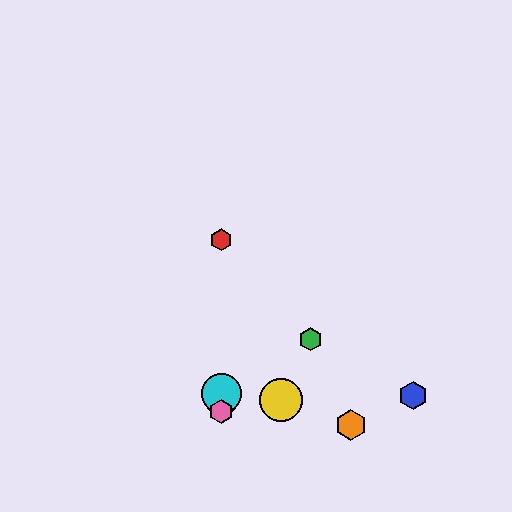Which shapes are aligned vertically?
The red hexagon, the purple circle, the cyan circle, the pink hexagon are aligned vertically.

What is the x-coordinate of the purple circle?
The purple circle is at x≈221.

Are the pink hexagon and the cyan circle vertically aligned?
Yes, both are at x≈221.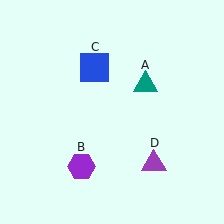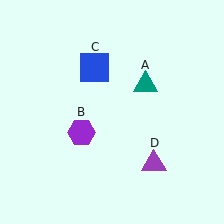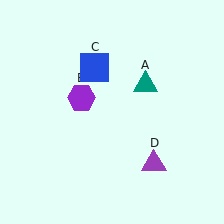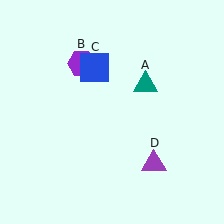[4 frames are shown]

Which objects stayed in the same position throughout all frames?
Teal triangle (object A) and blue square (object C) and purple triangle (object D) remained stationary.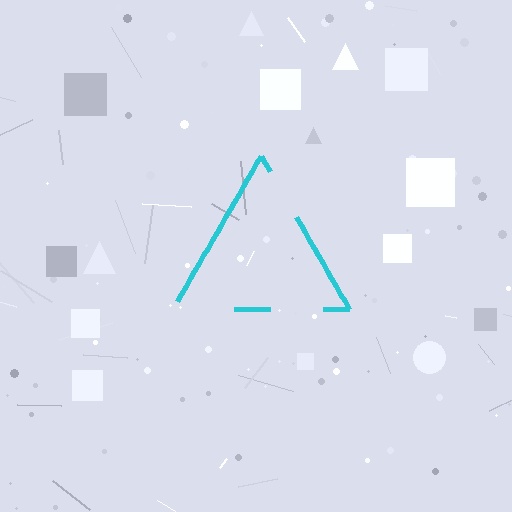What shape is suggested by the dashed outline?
The dashed outline suggests a triangle.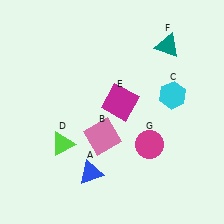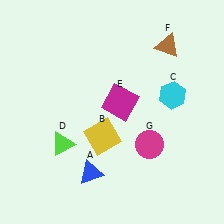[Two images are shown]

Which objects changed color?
B changed from pink to yellow. F changed from teal to brown.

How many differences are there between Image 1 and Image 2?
There are 2 differences between the two images.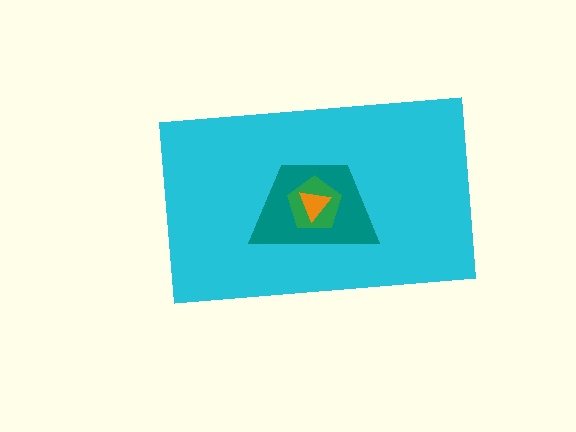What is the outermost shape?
The cyan rectangle.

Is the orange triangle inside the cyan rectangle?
Yes.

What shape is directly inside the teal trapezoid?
The green pentagon.